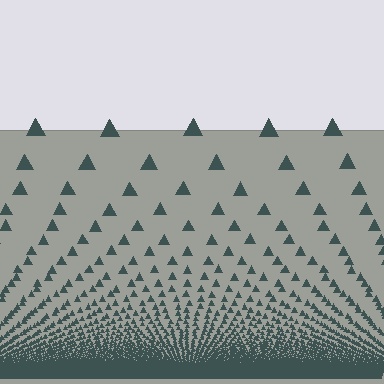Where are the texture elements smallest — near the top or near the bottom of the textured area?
Near the bottom.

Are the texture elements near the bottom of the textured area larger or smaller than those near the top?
Smaller. The gradient is inverted — elements near the bottom are smaller and denser.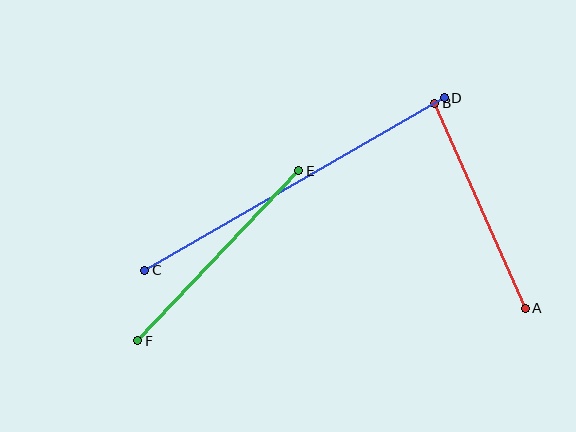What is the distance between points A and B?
The distance is approximately 224 pixels.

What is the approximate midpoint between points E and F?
The midpoint is at approximately (218, 256) pixels.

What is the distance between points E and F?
The distance is approximately 234 pixels.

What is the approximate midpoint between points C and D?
The midpoint is at approximately (295, 184) pixels.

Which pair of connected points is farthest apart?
Points C and D are farthest apart.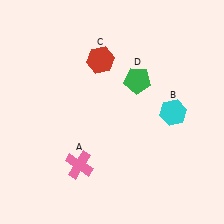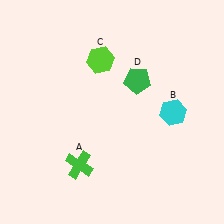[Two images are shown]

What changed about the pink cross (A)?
In Image 1, A is pink. In Image 2, it changed to green.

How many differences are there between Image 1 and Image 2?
There are 2 differences between the two images.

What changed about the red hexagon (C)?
In Image 1, C is red. In Image 2, it changed to lime.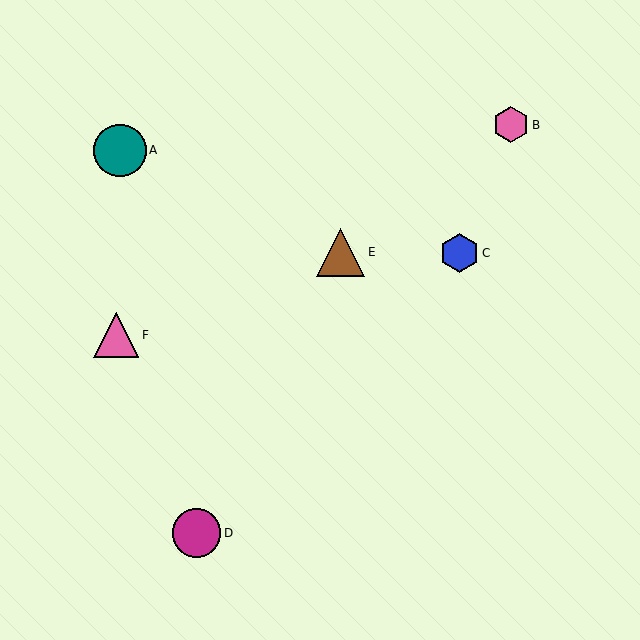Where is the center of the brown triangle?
The center of the brown triangle is at (341, 252).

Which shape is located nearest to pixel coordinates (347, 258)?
The brown triangle (labeled E) at (341, 252) is nearest to that location.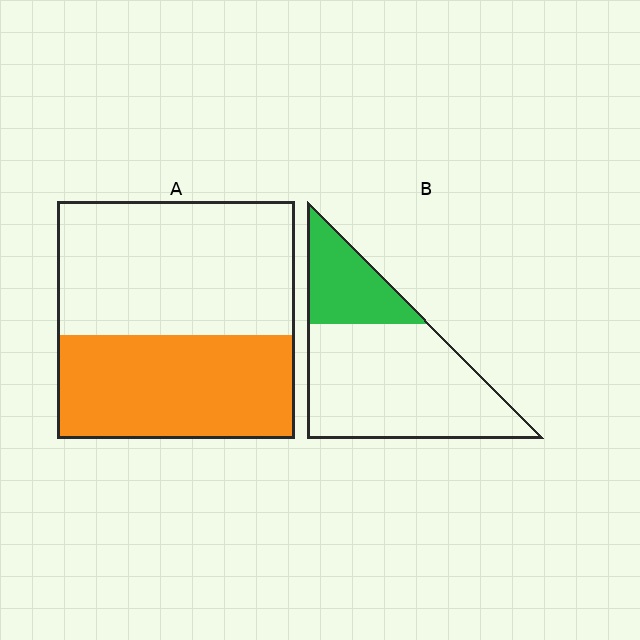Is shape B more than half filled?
No.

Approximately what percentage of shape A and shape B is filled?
A is approximately 45% and B is approximately 25%.